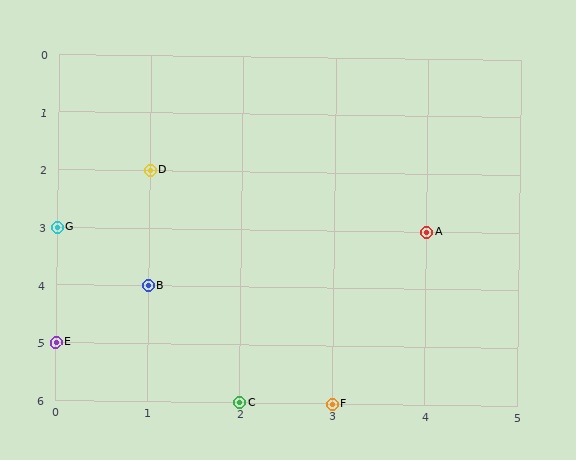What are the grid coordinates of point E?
Point E is at grid coordinates (0, 5).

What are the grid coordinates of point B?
Point B is at grid coordinates (1, 4).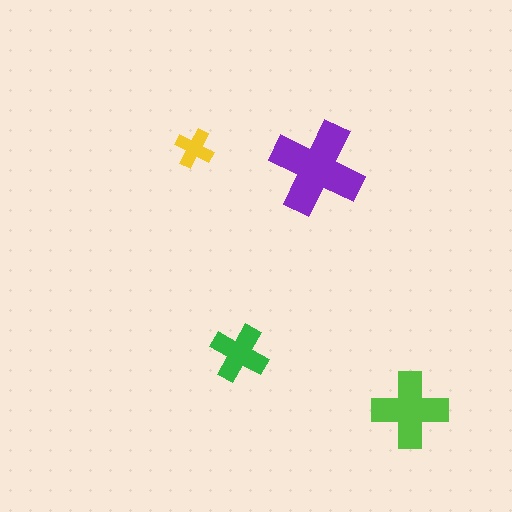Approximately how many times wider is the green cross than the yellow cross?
About 1.5 times wider.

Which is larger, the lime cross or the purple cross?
The purple one.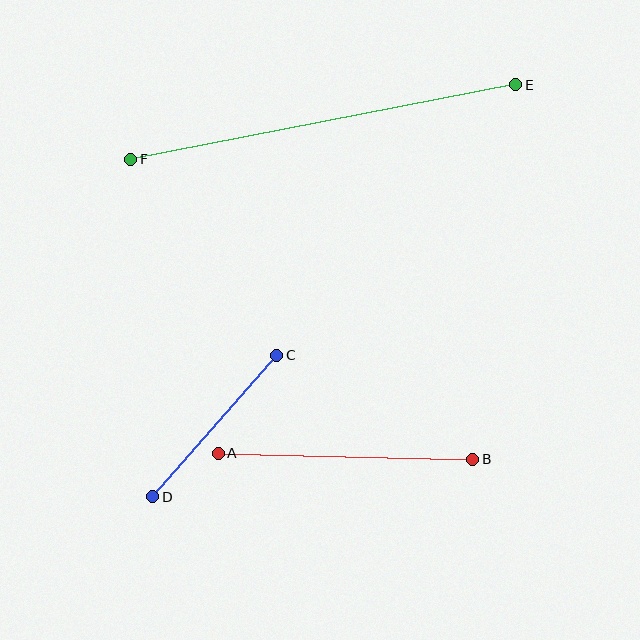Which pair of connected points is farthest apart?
Points E and F are farthest apart.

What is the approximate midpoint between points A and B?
The midpoint is at approximately (346, 456) pixels.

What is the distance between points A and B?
The distance is approximately 254 pixels.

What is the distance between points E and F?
The distance is approximately 392 pixels.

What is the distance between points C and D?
The distance is approximately 188 pixels.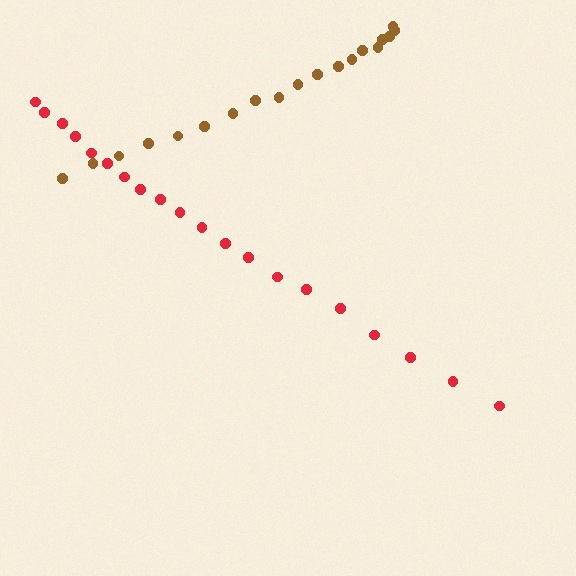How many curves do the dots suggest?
There are 2 distinct paths.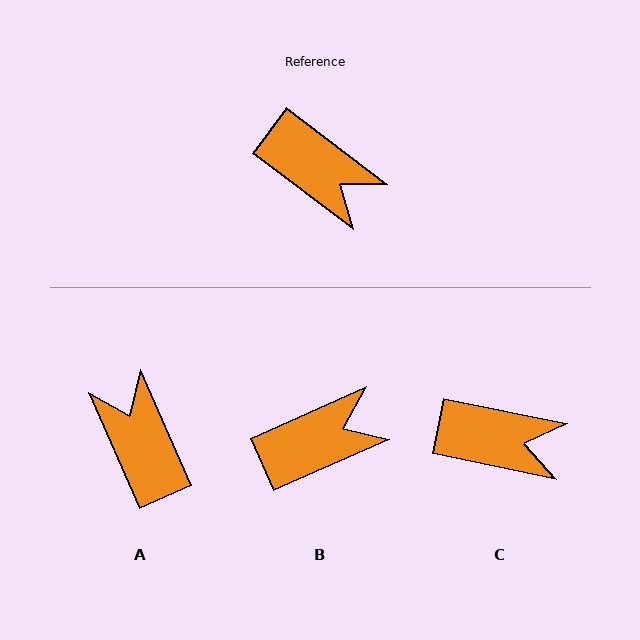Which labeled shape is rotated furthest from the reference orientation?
A, about 151 degrees away.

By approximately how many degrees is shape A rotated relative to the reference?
Approximately 151 degrees counter-clockwise.